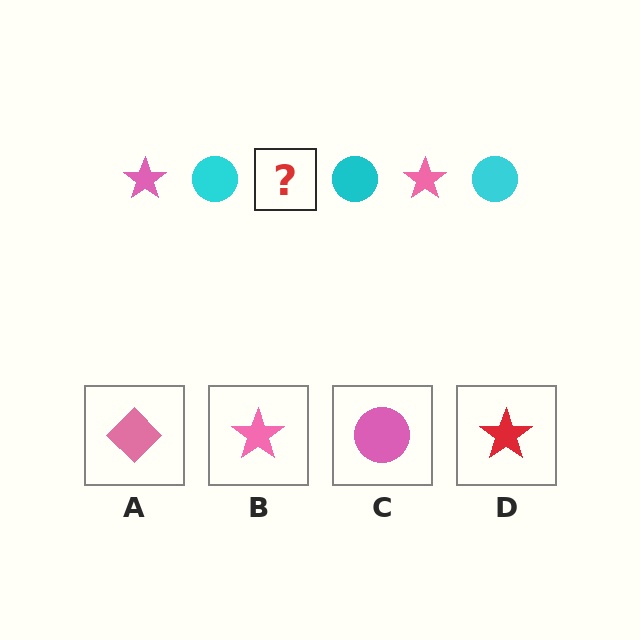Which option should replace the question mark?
Option B.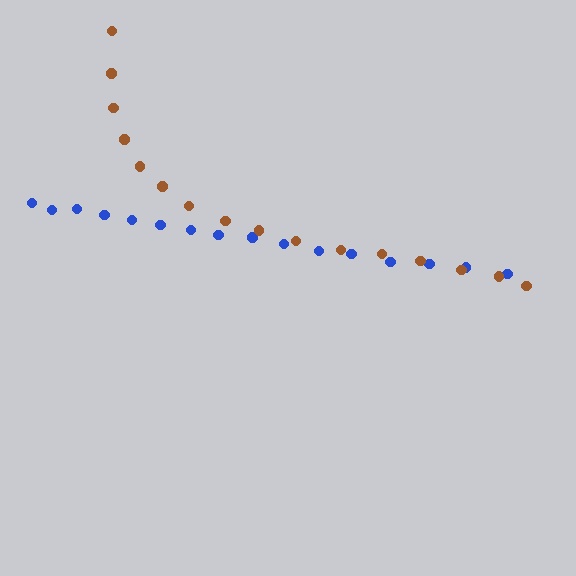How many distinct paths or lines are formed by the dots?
There are 2 distinct paths.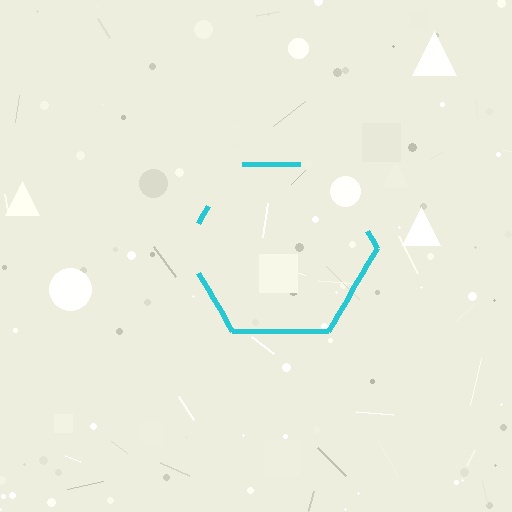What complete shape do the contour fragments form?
The contour fragments form a hexagon.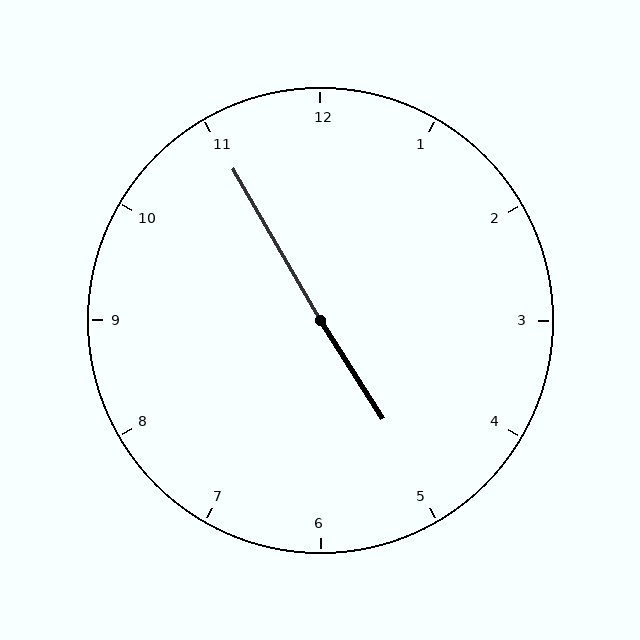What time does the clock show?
4:55.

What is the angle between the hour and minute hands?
Approximately 178 degrees.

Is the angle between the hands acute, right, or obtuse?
It is obtuse.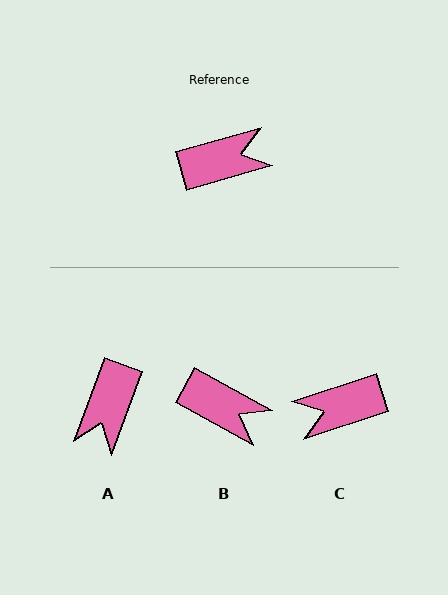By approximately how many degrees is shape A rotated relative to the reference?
Approximately 126 degrees clockwise.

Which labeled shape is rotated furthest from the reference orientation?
C, about 178 degrees away.